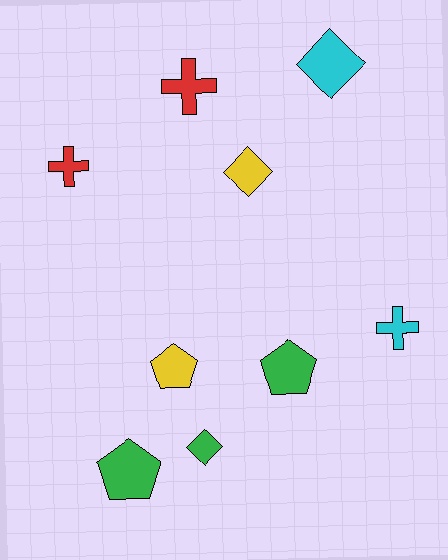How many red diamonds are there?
There are no red diamonds.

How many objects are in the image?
There are 9 objects.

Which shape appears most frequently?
Pentagon, with 3 objects.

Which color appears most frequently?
Green, with 3 objects.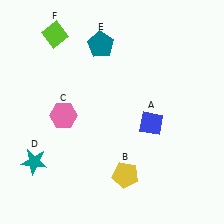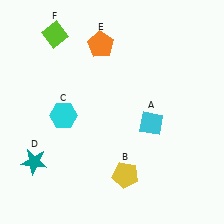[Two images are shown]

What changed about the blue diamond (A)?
In Image 1, A is blue. In Image 2, it changed to cyan.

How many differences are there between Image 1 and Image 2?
There are 3 differences between the two images.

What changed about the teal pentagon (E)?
In Image 1, E is teal. In Image 2, it changed to orange.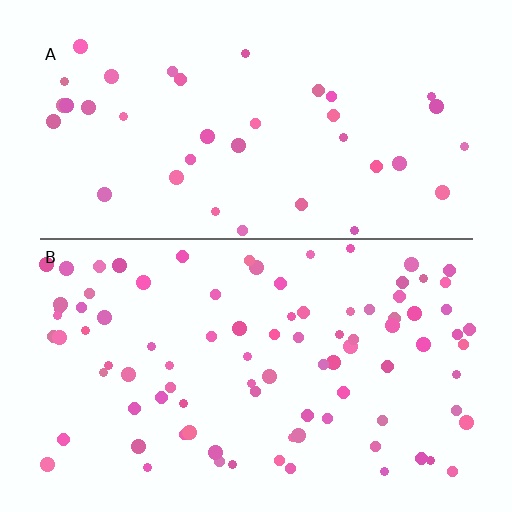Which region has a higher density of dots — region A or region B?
B (the bottom).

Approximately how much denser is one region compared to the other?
Approximately 2.4× — region B over region A.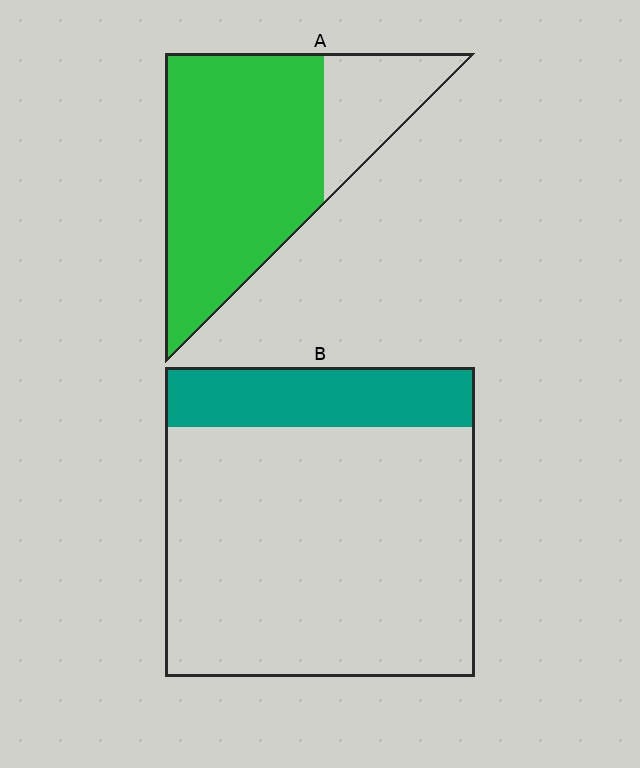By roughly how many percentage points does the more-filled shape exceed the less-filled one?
By roughly 55 percentage points (A over B).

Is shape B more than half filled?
No.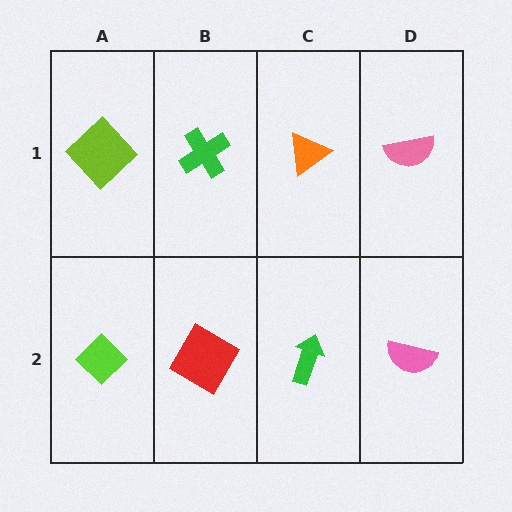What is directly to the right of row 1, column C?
A pink semicircle.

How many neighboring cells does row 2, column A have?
2.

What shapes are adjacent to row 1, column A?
A lime diamond (row 2, column A), a green cross (row 1, column B).